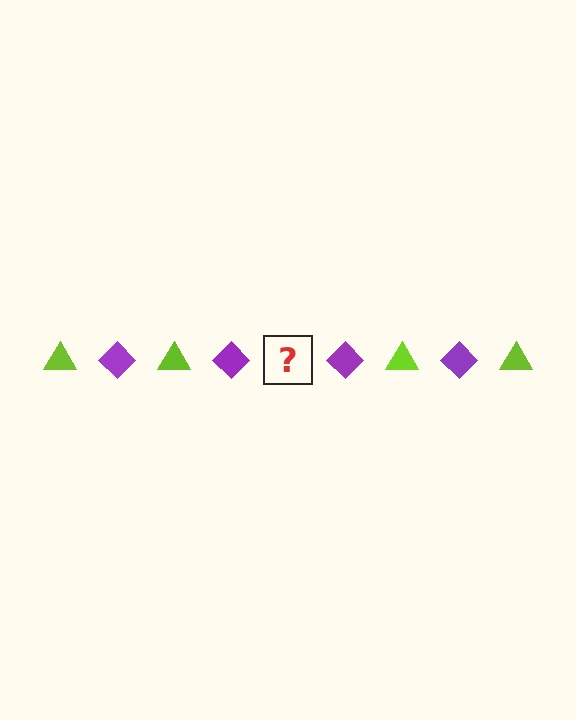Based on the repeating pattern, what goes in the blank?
The blank should be a lime triangle.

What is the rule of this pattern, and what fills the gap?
The rule is that the pattern alternates between lime triangle and purple diamond. The gap should be filled with a lime triangle.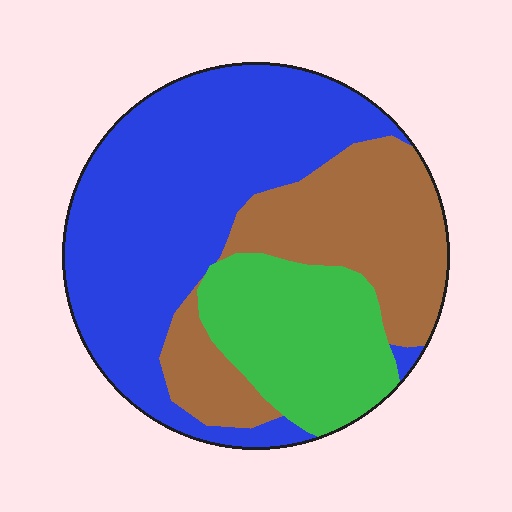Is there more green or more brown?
Brown.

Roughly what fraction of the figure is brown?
Brown takes up about one quarter (1/4) of the figure.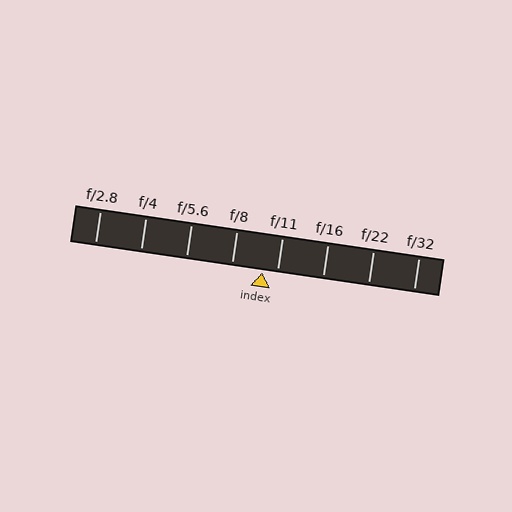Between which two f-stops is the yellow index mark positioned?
The index mark is between f/8 and f/11.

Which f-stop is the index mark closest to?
The index mark is closest to f/11.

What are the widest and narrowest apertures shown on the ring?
The widest aperture shown is f/2.8 and the narrowest is f/32.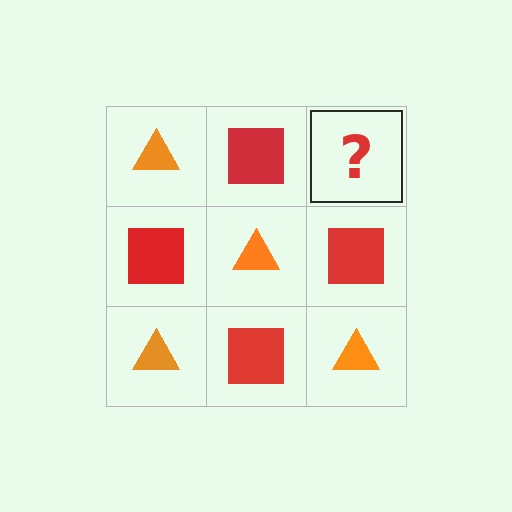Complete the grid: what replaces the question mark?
The question mark should be replaced with an orange triangle.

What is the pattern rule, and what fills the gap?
The rule is that it alternates orange triangle and red square in a checkerboard pattern. The gap should be filled with an orange triangle.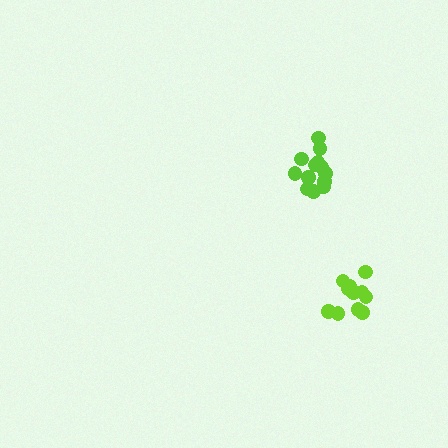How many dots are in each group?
Group 1: 11 dots, Group 2: 13 dots (24 total).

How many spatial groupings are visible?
There are 2 spatial groupings.